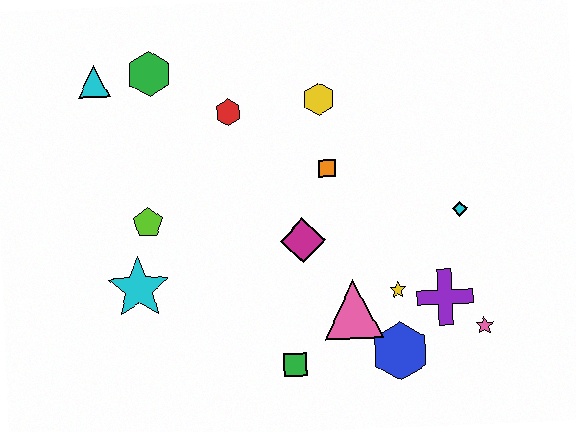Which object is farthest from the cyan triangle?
The pink star is farthest from the cyan triangle.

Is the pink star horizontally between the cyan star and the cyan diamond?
No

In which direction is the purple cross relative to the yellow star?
The purple cross is to the right of the yellow star.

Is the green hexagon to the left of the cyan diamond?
Yes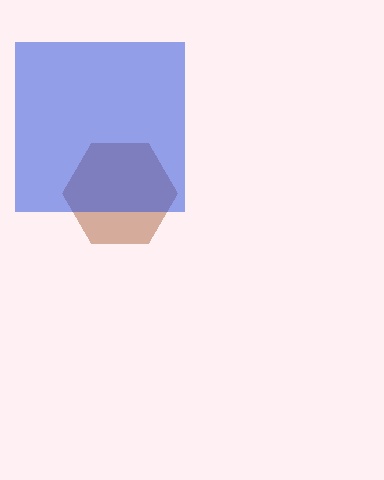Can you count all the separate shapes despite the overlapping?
Yes, there are 2 separate shapes.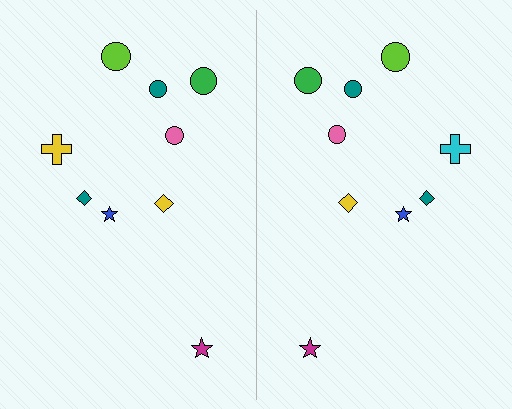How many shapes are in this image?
There are 18 shapes in this image.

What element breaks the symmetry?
The cyan cross on the right side breaks the symmetry — its mirror counterpart is yellow.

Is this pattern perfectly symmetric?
No, the pattern is not perfectly symmetric. The cyan cross on the right side breaks the symmetry — its mirror counterpart is yellow.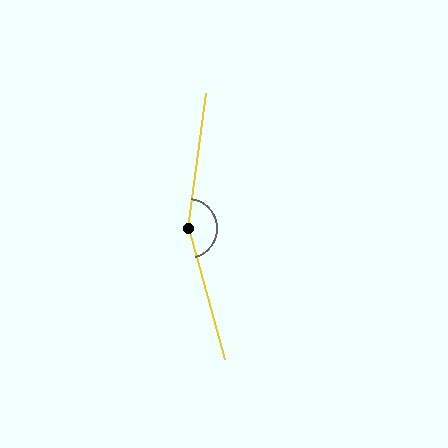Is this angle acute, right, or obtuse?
It is obtuse.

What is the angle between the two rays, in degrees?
Approximately 157 degrees.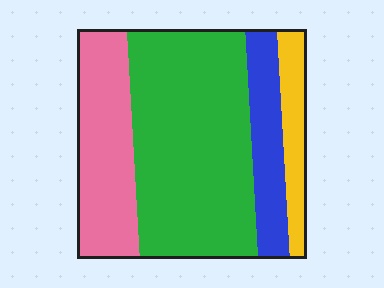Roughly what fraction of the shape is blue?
Blue takes up about one eighth (1/8) of the shape.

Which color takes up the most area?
Green, at roughly 50%.